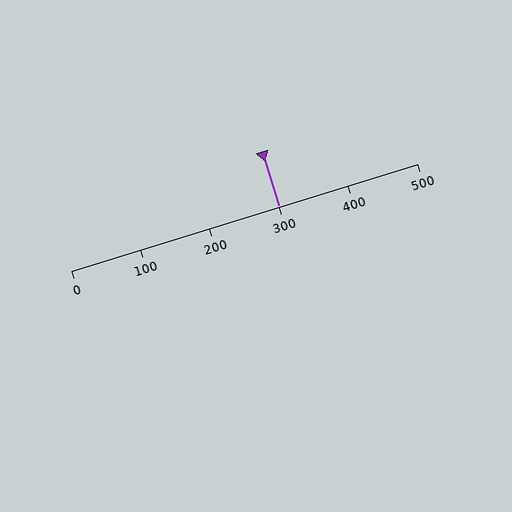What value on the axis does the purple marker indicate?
The marker indicates approximately 300.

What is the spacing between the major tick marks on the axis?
The major ticks are spaced 100 apart.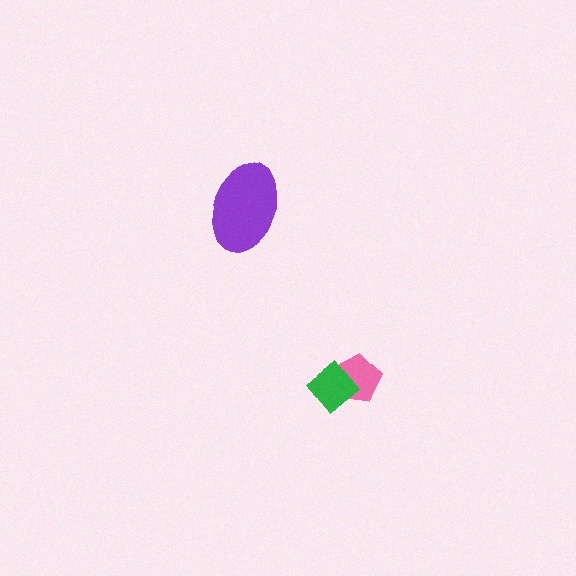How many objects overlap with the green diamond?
1 object overlaps with the green diamond.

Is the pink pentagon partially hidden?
Yes, it is partially covered by another shape.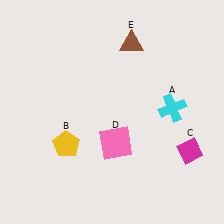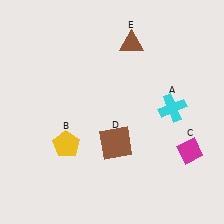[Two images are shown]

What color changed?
The square (D) changed from pink in Image 1 to brown in Image 2.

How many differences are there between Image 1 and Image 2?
There is 1 difference between the two images.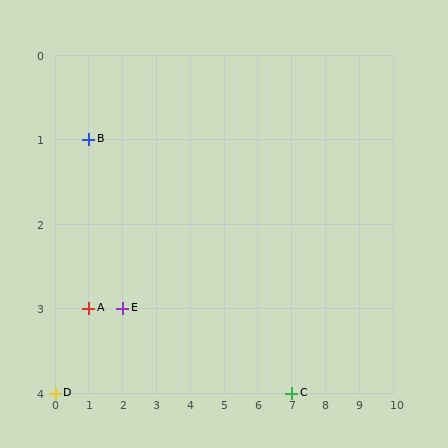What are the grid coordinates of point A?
Point A is at grid coordinates (1, 3).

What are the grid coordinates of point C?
Point C is at grid coordinates (7, 4).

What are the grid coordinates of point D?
Point D is at grid coordinates (0, 4).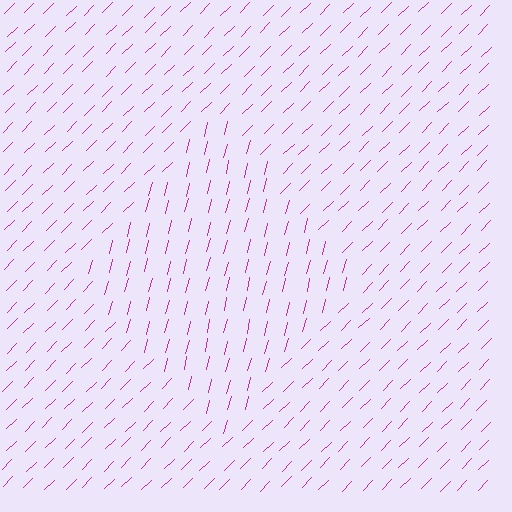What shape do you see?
I see a diamond.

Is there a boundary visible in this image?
Yes, there is a texture boundary formed by a change in line orientation.